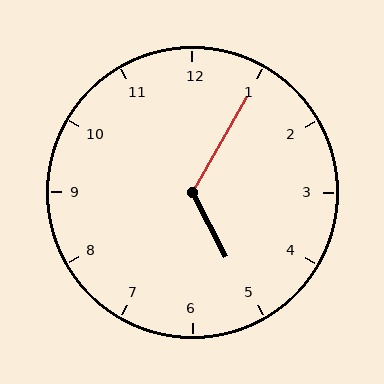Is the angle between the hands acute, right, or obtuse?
It is obtuse.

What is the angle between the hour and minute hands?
Approximately 122 degrees.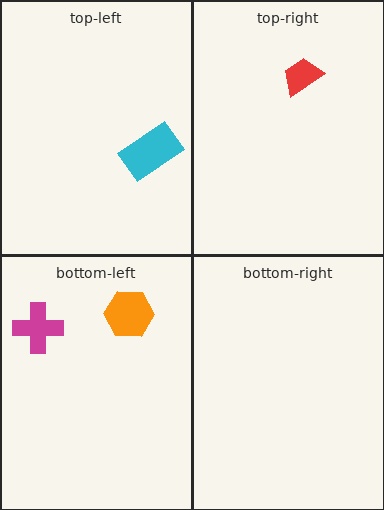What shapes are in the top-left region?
The cyan rectangle.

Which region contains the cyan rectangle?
The top-left region.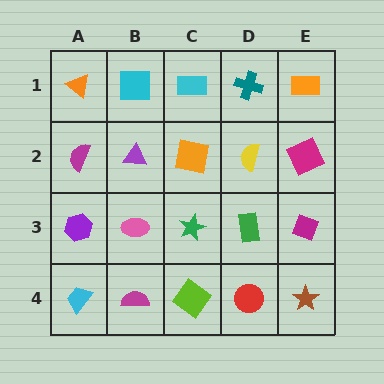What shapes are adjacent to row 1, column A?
A magenta semicircle (row 2, column A), a cyan square (row 1, column B).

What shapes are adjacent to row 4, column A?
A purple hexagon (row 3, column A), a magenta semicircle (row 4, column B).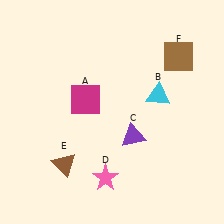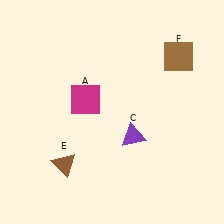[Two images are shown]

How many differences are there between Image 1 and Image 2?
There are 2 differences between the two images.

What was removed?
The cyan triangle (B), the pink star (D) were removed in Image 2.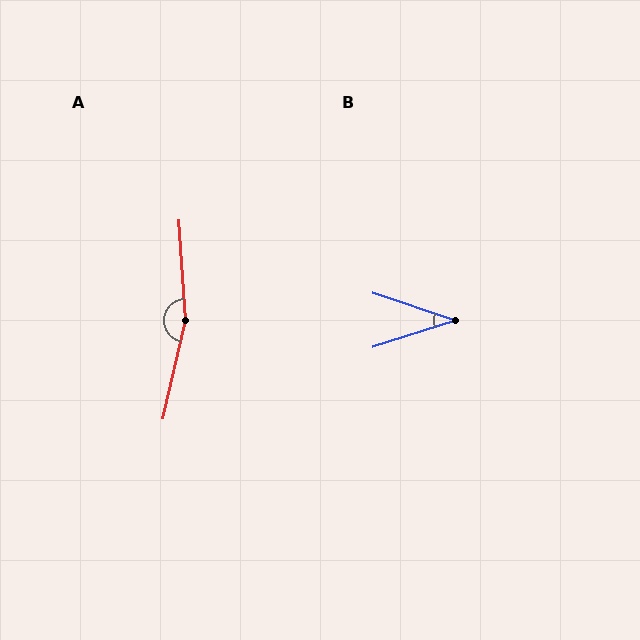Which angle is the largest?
A, at approximately 163 degrees.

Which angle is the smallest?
B, at approximately 36 degrees.